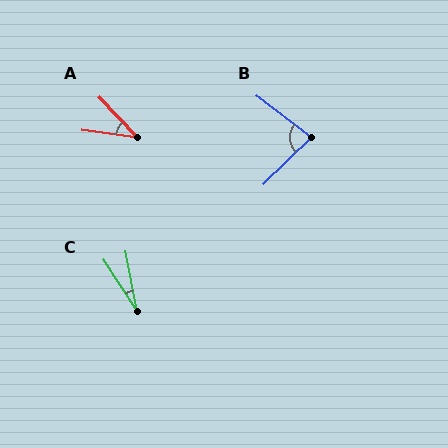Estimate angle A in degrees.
Approximately 39 degrees.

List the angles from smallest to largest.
C (22°), A (39°), B (82°).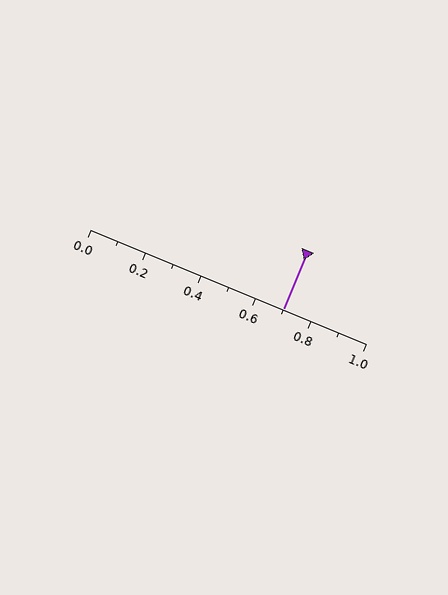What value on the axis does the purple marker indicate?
The marker indicates approximately 0.7.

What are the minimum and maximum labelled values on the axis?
The axis runs from 0.0 to 1.0.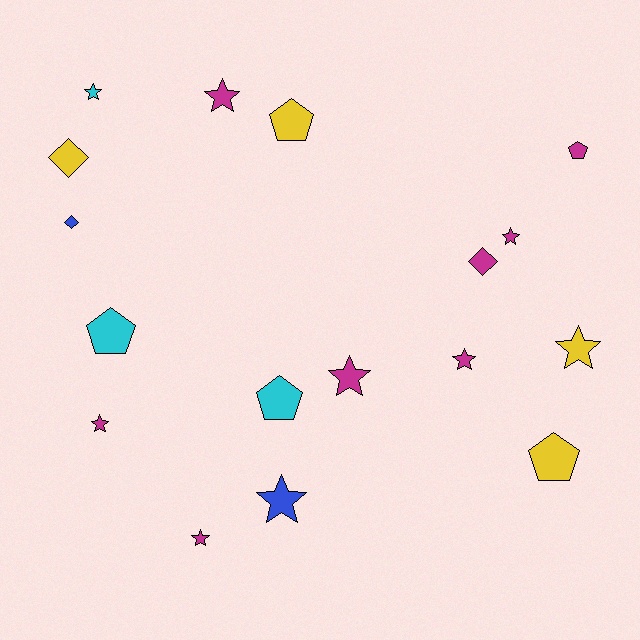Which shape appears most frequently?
Star, with 9 objects.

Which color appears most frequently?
Magenta, with 8 objects.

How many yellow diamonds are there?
There is 1 yellow diamond.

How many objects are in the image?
There are 17 objects.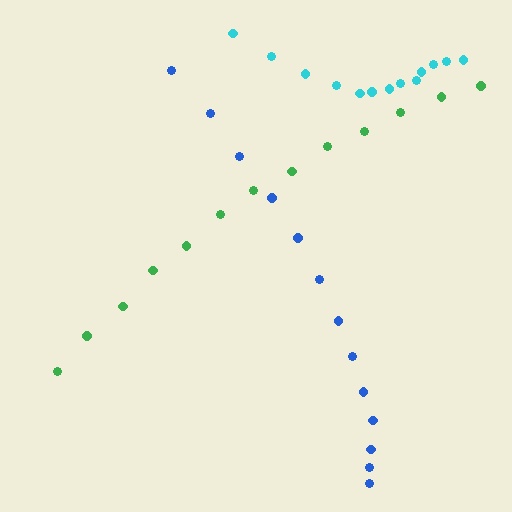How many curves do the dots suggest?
There are 3 distinct paths.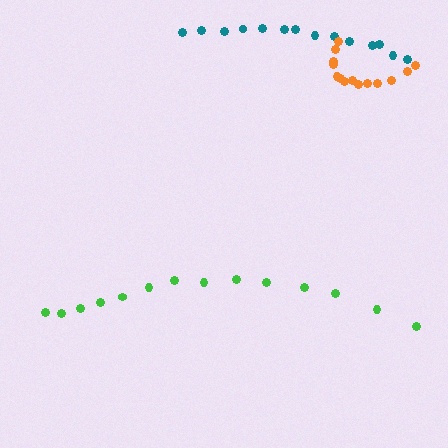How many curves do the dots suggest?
There are 3 distinct paths.